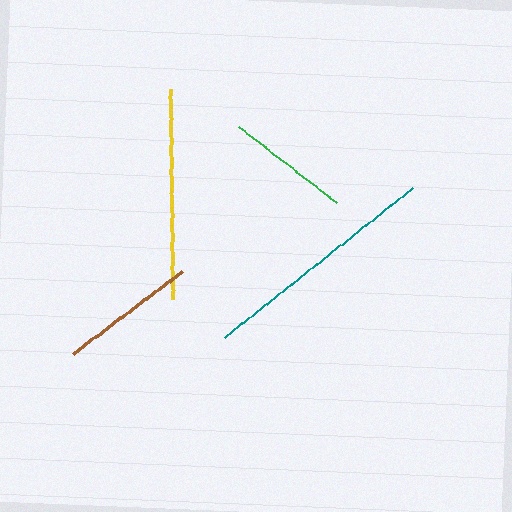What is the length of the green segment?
The green segment is approximately 124 pixels long.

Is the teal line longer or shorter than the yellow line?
The teal line is longer than the yellow line.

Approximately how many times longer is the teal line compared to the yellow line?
The teal line is approximately 1.1 times the length of the yellow line.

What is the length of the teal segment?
The teal segment is approximately 240 pixels long.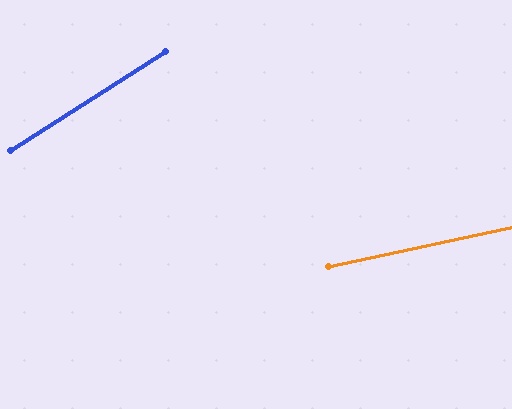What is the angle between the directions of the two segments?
Approximately 21 degrees.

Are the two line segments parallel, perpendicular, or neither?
Neither parallel nor perpendicular — they differ by about 21°.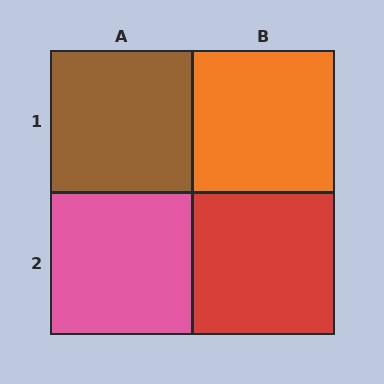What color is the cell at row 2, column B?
Red.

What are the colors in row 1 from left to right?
Brown, orange.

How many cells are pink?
1 cell is pink.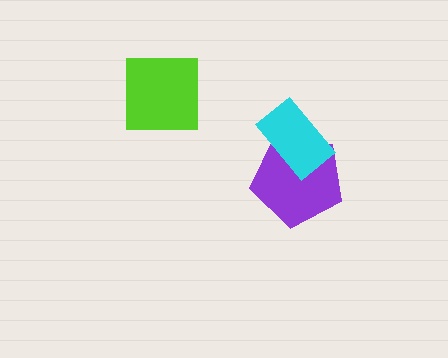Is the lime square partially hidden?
No, no other shape covers it.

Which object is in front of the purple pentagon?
The cyan rectangle is in front of the purple pentagon.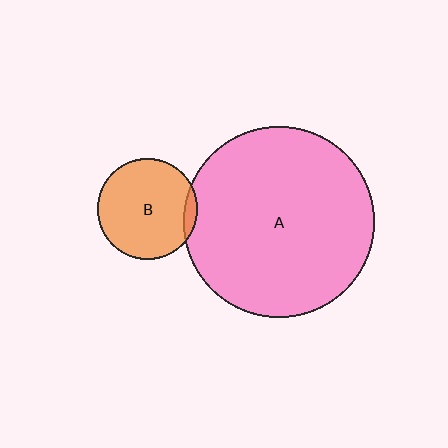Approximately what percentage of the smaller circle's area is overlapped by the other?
Approximately 5%.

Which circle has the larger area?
Circle A (pink).